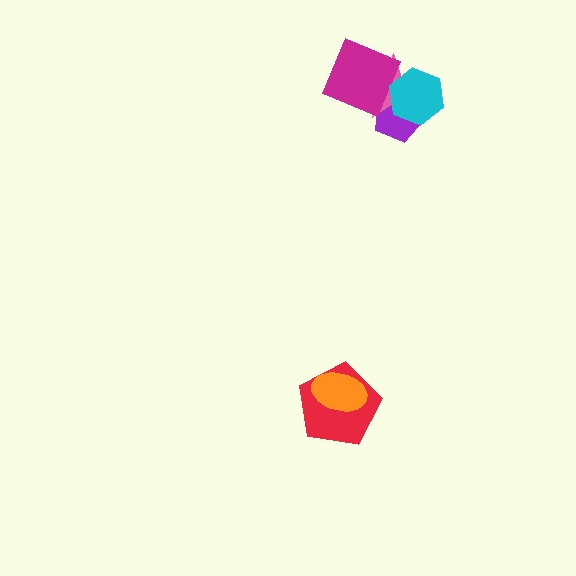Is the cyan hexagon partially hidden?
No, no other shape covers it.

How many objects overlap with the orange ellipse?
1 object overlaps with the orange ellipse.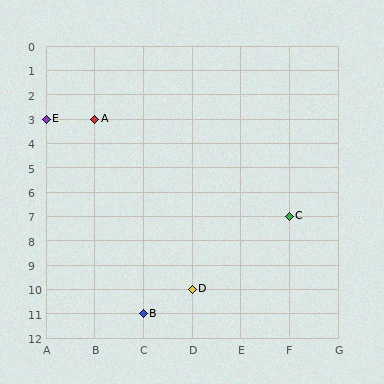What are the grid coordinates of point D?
Point D is at grid coordinates (D, 10).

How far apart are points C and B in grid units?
Points C and B are 3 columns and 4 rows apart (about 5.0 grid units diagonally).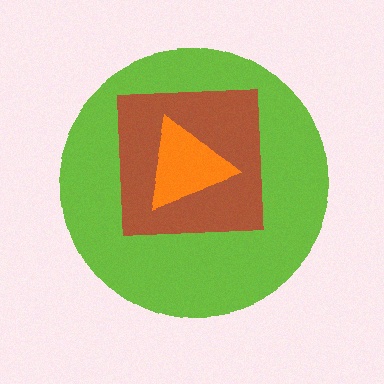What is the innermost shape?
The orange triangle.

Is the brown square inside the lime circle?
Yes.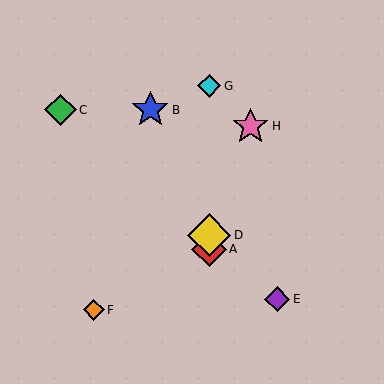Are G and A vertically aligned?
Yes, both are at x≈209.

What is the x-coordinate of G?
Object G is at x≈209.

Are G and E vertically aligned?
No, G is at x≈209 and E is at x≈277.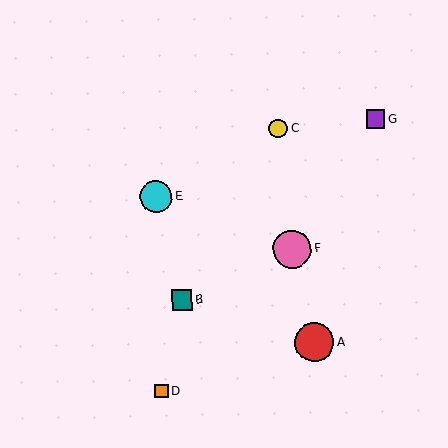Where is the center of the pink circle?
The center of the pink circle is at (292, 249).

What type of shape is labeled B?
Shape B is a teal square.